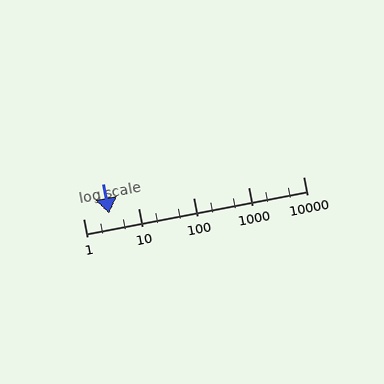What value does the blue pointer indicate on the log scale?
The pointer indicates approximately 3.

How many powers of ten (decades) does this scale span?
The scale spans 4 decades, from 1 to 10000.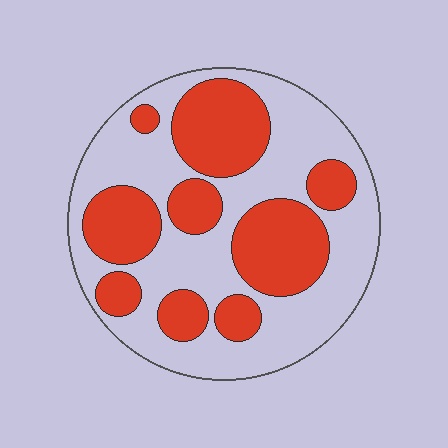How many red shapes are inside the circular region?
9.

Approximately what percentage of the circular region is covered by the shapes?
Approximately 40%.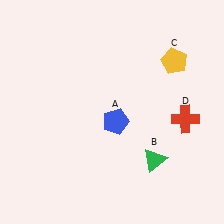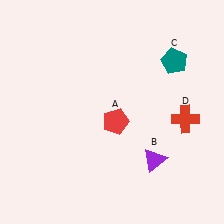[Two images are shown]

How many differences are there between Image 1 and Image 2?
There are 3 differences between the two images.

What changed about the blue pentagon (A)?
In Image 1, A is blue. In Image 2, it changed to red.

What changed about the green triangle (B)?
In Image 1, B is green. In Image 2, it changed to purple.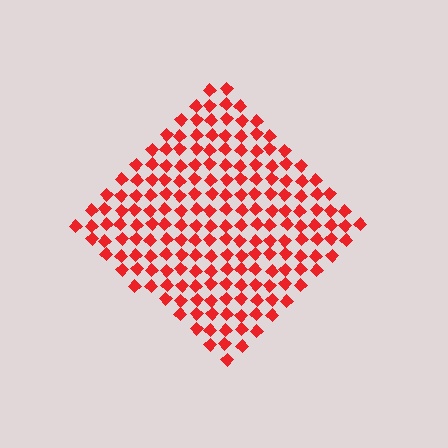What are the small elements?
The small elements are diamonds.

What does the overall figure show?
The overall figure shows a diamond.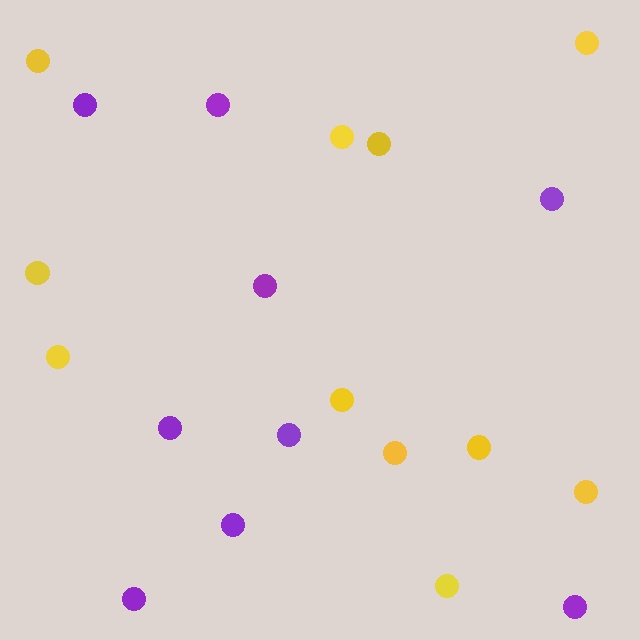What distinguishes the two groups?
There are 2 groups: one group of purple circles (9) and one group of yellow circles (11).